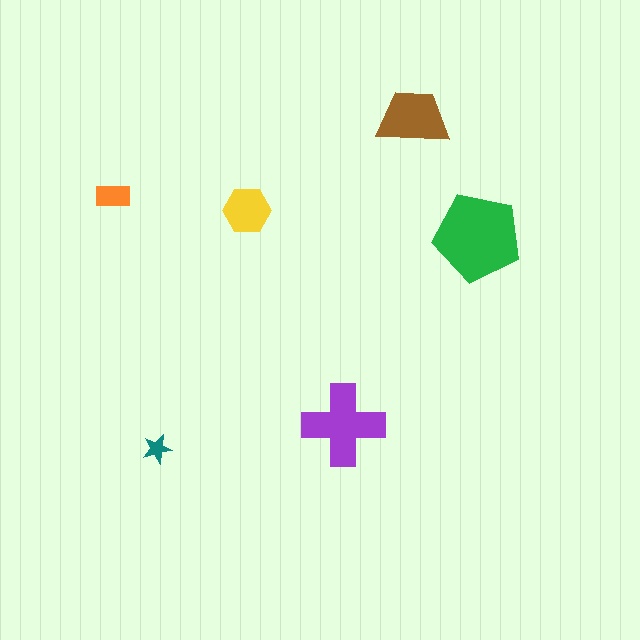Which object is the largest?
The green pentagon.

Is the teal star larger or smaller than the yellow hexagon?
Smaller.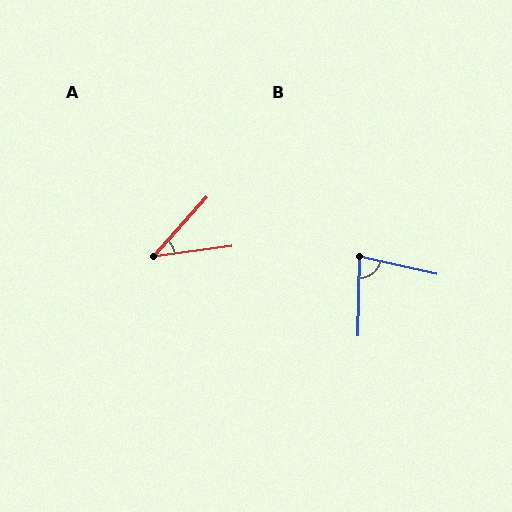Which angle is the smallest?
A, at approximately 41 degrees.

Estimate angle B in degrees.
Approximately 79 degrees.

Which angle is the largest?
B, at approximately 79 degrees.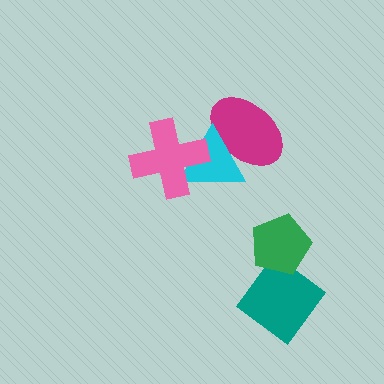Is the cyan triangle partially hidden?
Yes, it is partially covered by another shape.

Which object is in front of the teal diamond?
The green pentagon is in front of the teal diamond.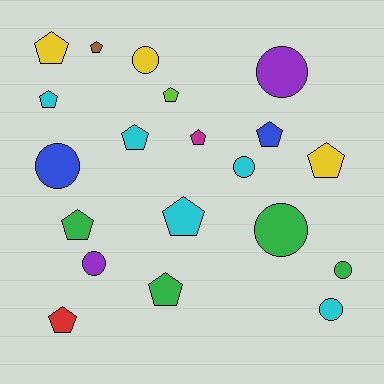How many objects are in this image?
There are 20 objects.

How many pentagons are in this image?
There are 12 pentagons.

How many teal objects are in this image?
There are no teal objects.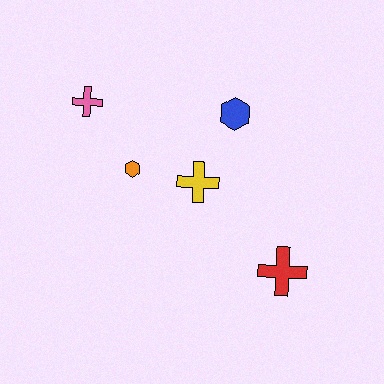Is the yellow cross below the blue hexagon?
Yes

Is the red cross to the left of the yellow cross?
No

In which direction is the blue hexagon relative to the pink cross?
The blue hexagon is to the right of the pink cross.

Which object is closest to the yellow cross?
The orange hexagon is closest to the yellow cross.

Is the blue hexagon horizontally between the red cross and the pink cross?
Yes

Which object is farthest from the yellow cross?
The pink cross is farthest from the yellow cross.